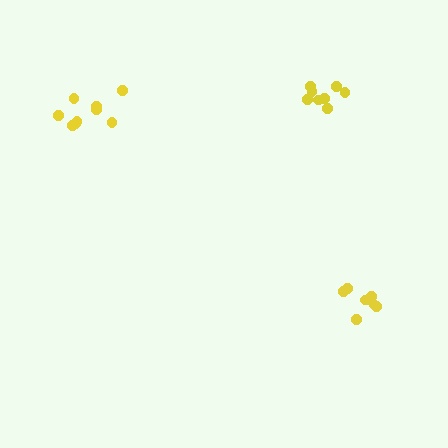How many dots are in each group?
Group 1: 9 dots, Group 2: 8 dots, Group 3: 9 dots (26 total).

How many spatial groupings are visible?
There are 3 spatial groupings.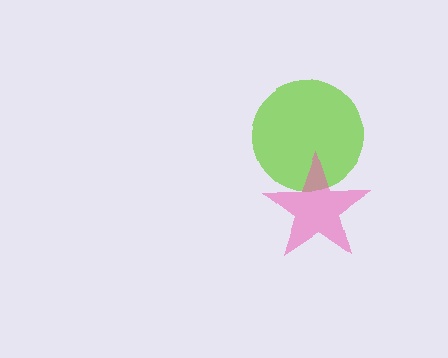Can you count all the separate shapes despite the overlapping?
Yes, there are 2 separate shapes.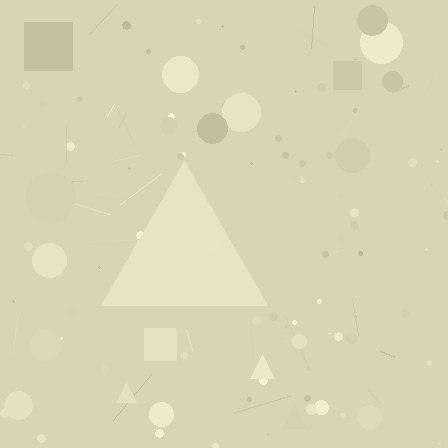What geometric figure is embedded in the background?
A triangle is embedded in the background.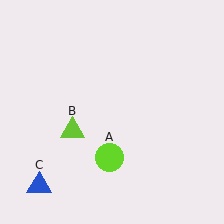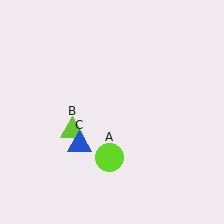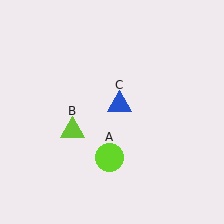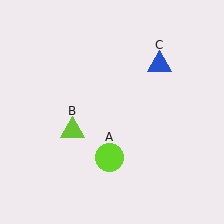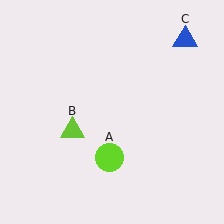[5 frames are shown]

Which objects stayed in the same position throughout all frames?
Lime circle (object A) and lime triangle (object B) remained stationary.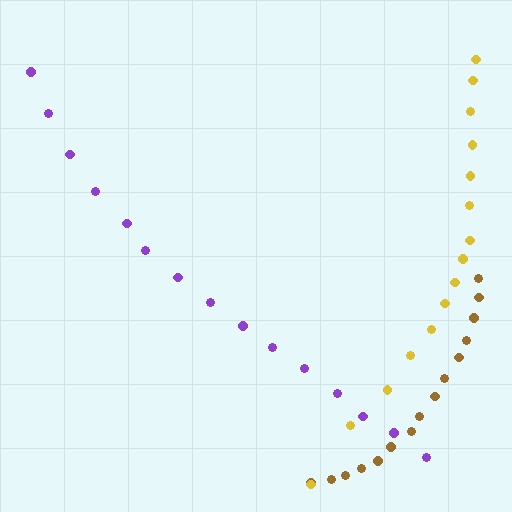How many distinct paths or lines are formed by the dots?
There are 3 distinct paths.